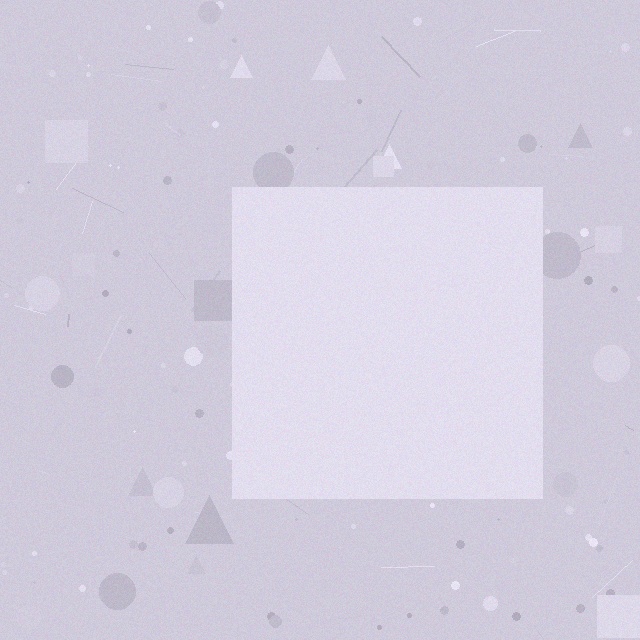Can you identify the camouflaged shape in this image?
The camouflaged shape is a square.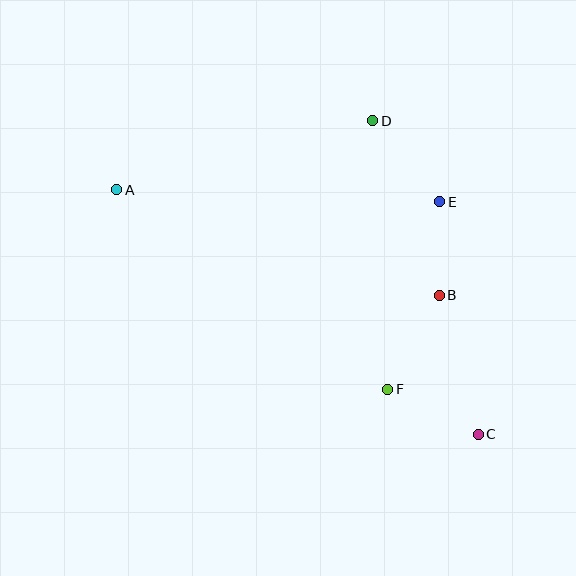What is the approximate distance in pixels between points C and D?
The distance between C and D is approximately 330 pixels.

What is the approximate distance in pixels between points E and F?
The distance between E and F is approximately 195 pixels.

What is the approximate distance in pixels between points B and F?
The distance between B and F is approximately 107 pixels.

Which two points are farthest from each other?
Points A and C are farthest from each other.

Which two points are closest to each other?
Points B and E are closest to each other.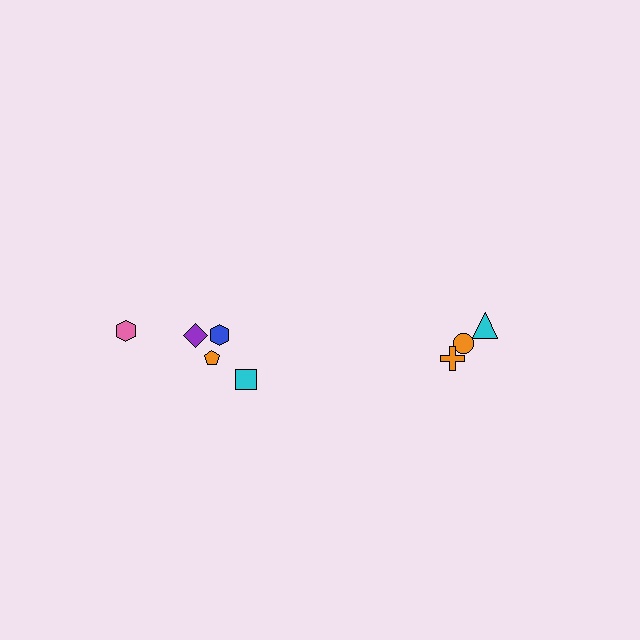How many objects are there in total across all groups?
There are 8 objects.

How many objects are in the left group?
There are 5 objects.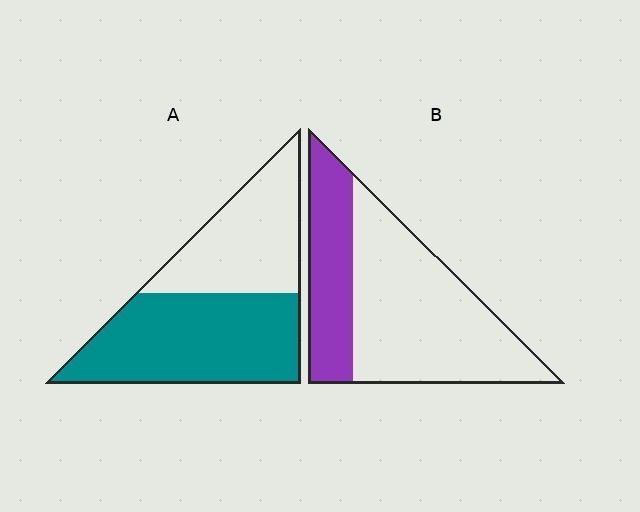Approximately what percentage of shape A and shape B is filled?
A is approximately 60% and B is approximately 30%.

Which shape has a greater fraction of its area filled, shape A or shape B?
Shape A.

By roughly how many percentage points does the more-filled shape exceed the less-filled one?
By roughly 25 percentage points (A over B).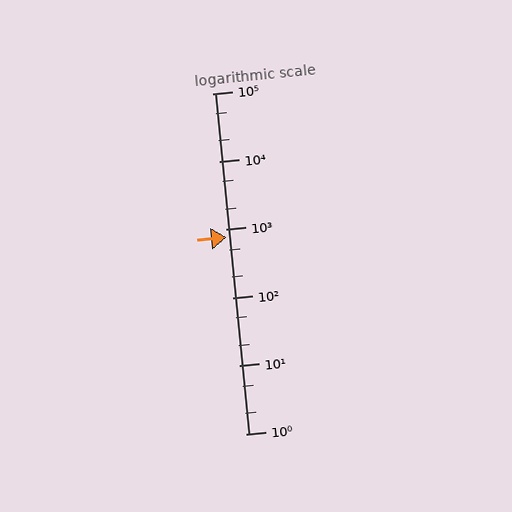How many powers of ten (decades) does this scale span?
The scale spans 5 decades, from 1 to 100000.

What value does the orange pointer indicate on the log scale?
The pointer indicates approximately 770.